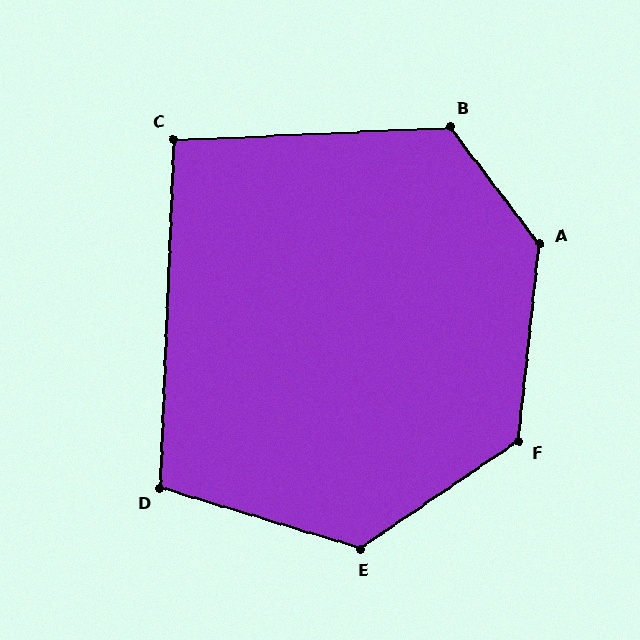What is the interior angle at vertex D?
Approximately 105 degrees (obtuse).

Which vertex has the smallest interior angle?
C, at approximately 95 degrees.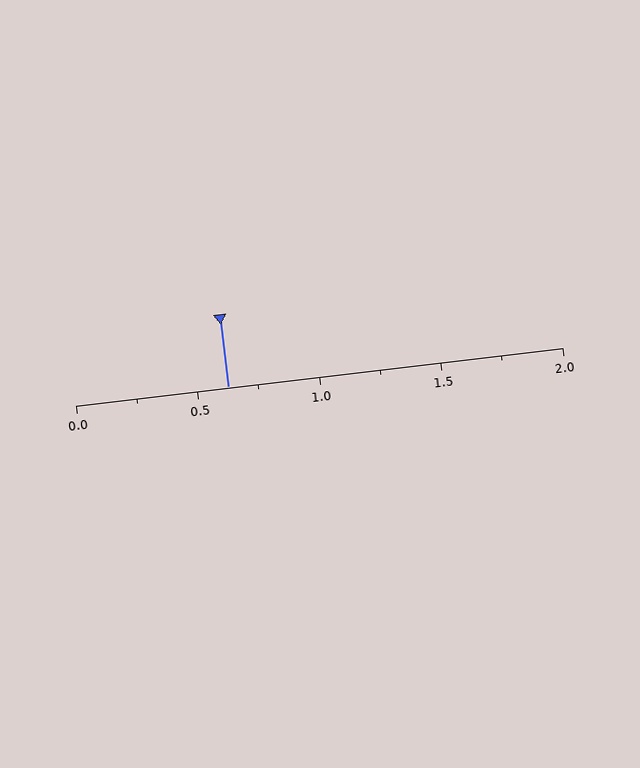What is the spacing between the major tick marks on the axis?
The major ticks are spaced 0.5 apart.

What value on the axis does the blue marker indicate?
The marker indicates approximately 0.62.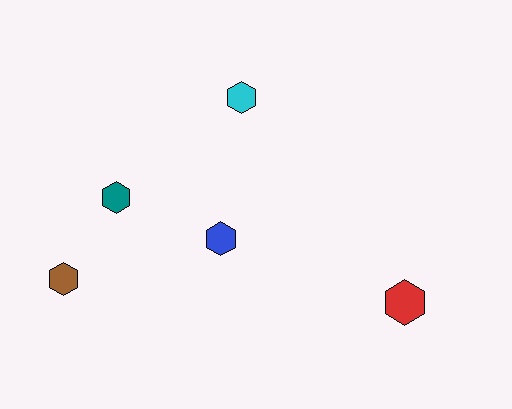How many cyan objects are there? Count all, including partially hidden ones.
There is 1 cyan object.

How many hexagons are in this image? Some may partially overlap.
There are 5 hexagons.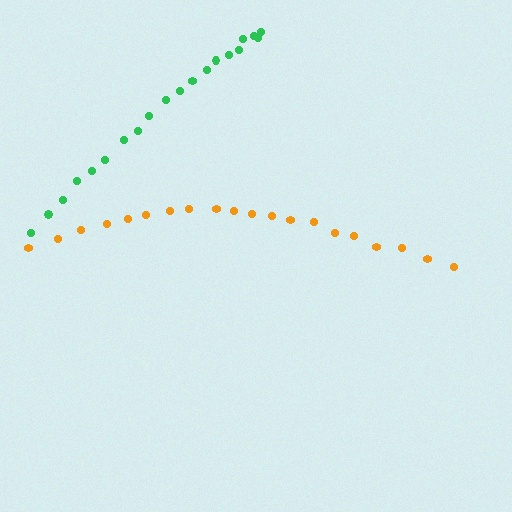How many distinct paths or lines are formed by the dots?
There are 2 distinct paths.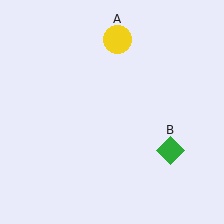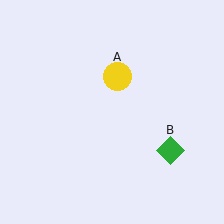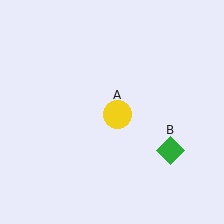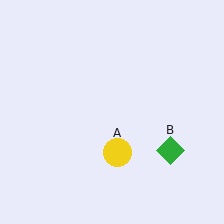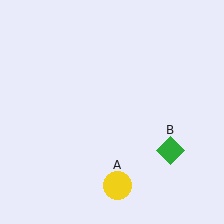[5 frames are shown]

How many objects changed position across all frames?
1 object changed position: yellow circle (object A).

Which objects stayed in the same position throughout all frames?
Green diamond (object B) remained stationary.